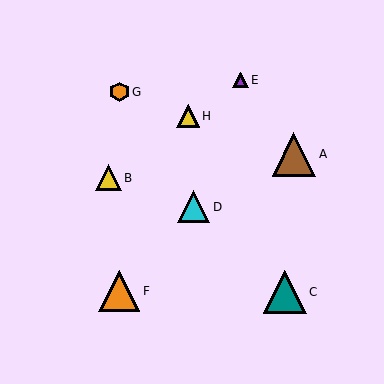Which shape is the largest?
The brown triangle (labeled A) is the largest.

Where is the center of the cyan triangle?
The center of the cyan triangle is at (193, 207).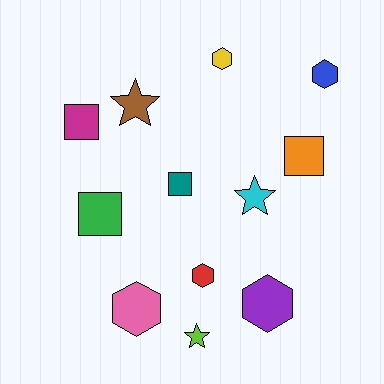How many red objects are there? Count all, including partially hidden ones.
There is 1 red object.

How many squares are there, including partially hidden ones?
There are 4 squares.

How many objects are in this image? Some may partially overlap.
There are 12 objects.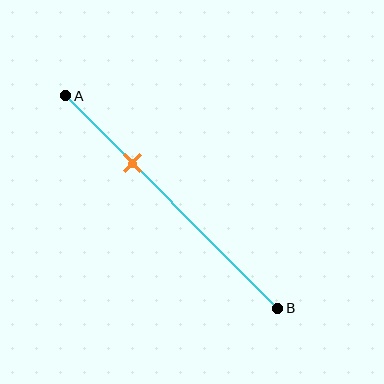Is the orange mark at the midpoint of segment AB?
No, the mark is at about 30% from A, not at the 50% midpoint.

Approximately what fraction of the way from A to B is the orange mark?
The orange mark is approximately 30% of the way from A to B.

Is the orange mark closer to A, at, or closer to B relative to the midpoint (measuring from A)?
The orange mark is closer to point A than the midpoint of segment AB.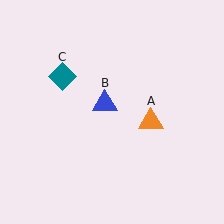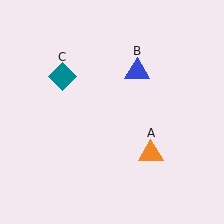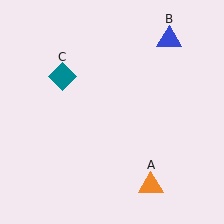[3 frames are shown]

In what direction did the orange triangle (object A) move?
The orange triangle (object A) moved down.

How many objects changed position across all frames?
2 objects changed position: orange triangle (object A), blue triangle (object B).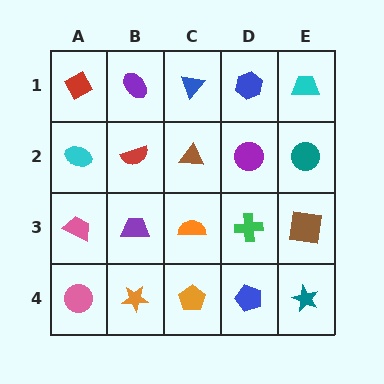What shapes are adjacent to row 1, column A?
A cyan ellipse (row 2, column A), a purple ellipse (row 1, column B).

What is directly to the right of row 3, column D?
A brown square.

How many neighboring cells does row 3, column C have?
4.